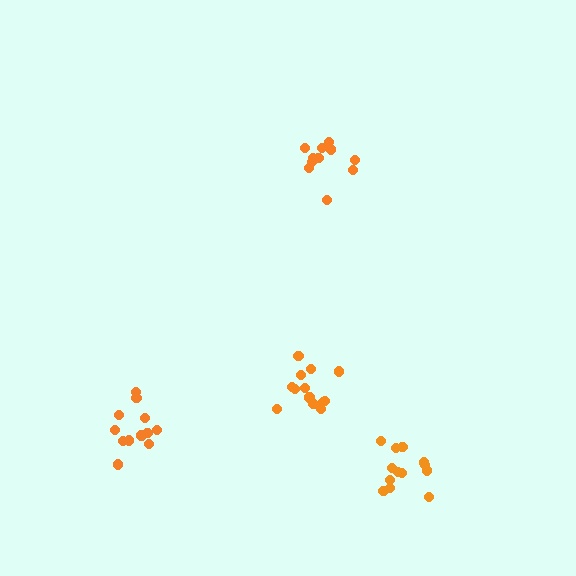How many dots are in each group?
Group 1: 13 dots, Group 2: 12 dots, Group 3: 12 dots, Group 4: 13 dots (50 total).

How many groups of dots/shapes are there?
There are 4 groups.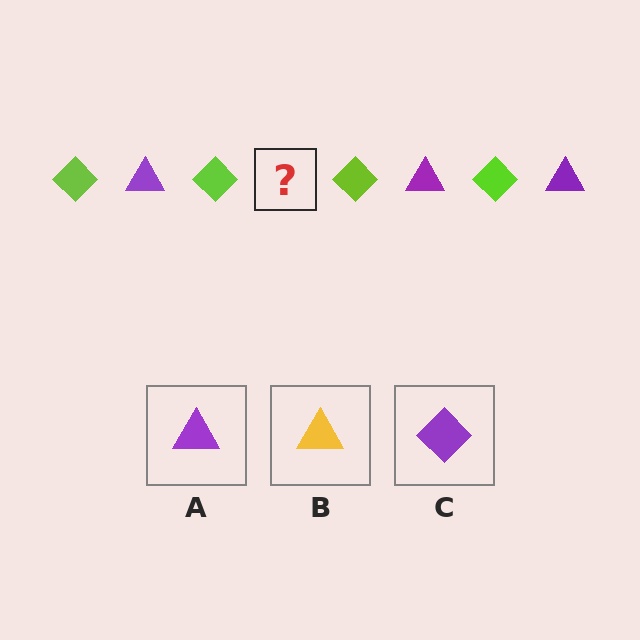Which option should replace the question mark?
Option A.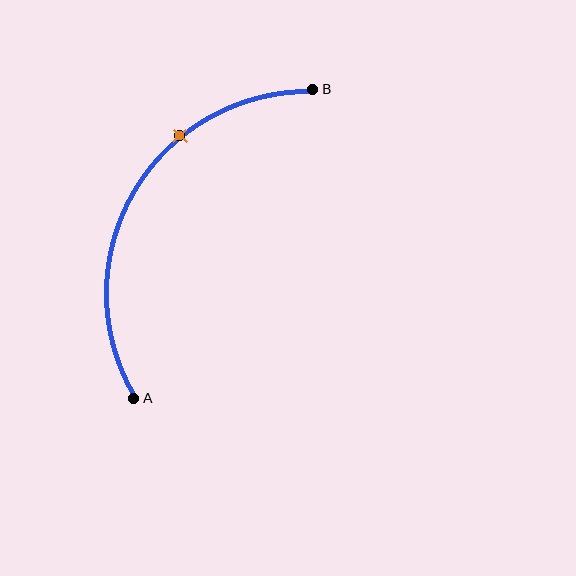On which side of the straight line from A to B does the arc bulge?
The arc bulges to the left of the straight line connecting A and B.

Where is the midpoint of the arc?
The arc midpoint is the point on the curve farthest from the straight line joining A and B. It sits to the left of that line.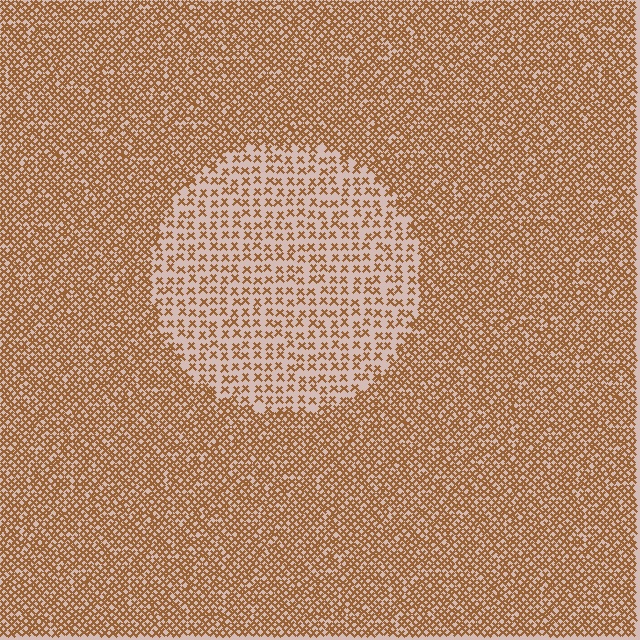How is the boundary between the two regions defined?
The boundary is defined by a change in element density (approximately 2.3x ratio). All elements are the same color, size, and shape.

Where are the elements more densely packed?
The elements are more densely packed outside the circle boundary.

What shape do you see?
I see a circle.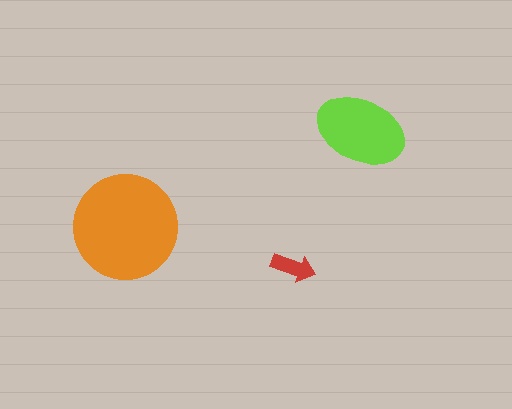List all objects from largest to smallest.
The orange circle, the lime ellipse, the red arrow.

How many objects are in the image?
There are 3 objects in the image.